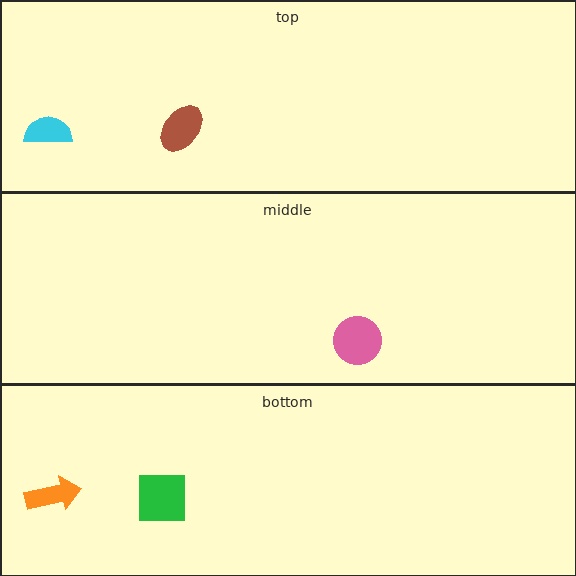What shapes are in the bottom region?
The green square, the orange arrow.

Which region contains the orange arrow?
The bottom region.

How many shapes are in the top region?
2.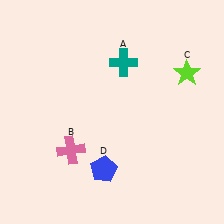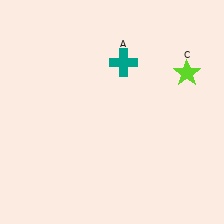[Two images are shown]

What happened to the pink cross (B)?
The pink cross (B) was removed in Image 2. It was in the bottom-left area of Image 1.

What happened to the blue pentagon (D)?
The blue pentagon (D) was removed in Image 2. It was in the bottom-left area of Image 1.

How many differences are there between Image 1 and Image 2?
There are 2 differences between the two images.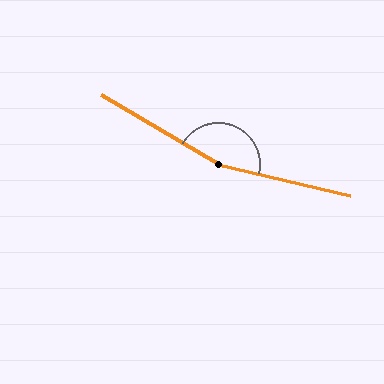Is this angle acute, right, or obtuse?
It is obtuse.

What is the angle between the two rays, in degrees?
Approximately 162 degrees.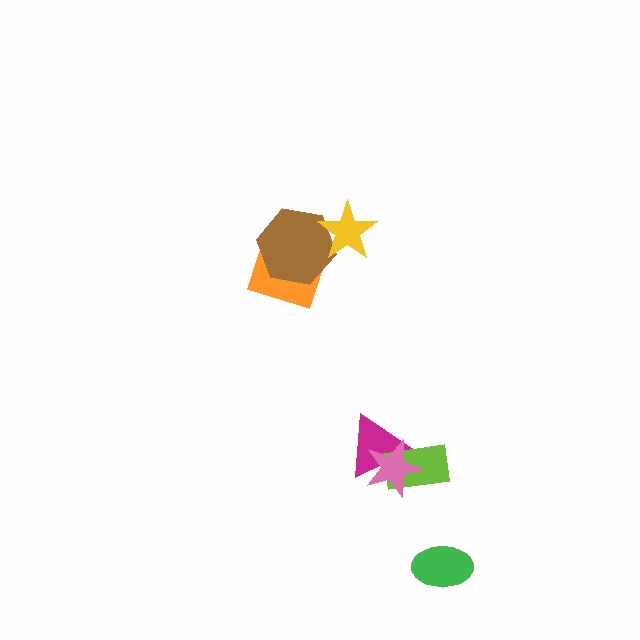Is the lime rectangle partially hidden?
Yes, it is partially covered by another shape.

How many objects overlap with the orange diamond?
2 objects overlap with the orange diamond.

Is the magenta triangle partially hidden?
Yes, it is partially covered by another shape.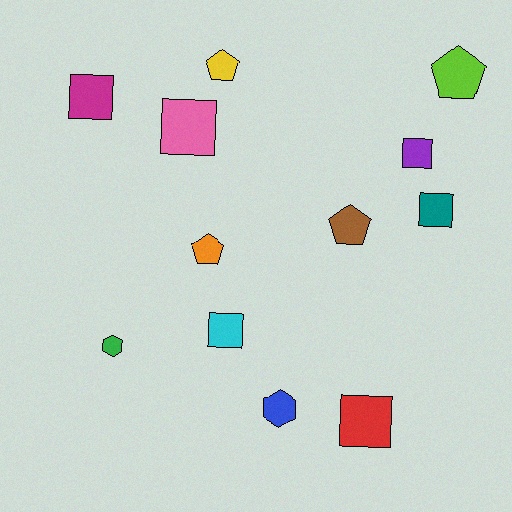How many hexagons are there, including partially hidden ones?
There are 2 hexagons.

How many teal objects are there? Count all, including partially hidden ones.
There is 1 teal object.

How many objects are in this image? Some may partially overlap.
There are 12 objects.